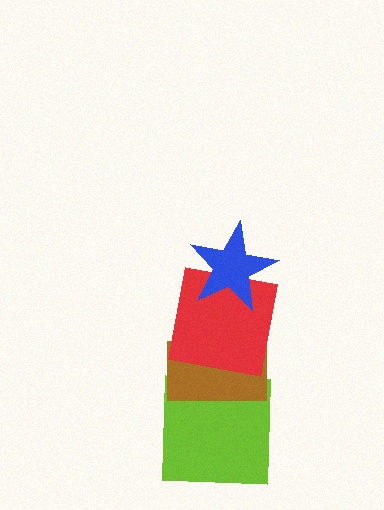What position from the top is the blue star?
The blue star is 1st from the top.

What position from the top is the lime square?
The lime square is 4th from the top.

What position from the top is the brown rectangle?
The brown rectangle is 3rd from the top.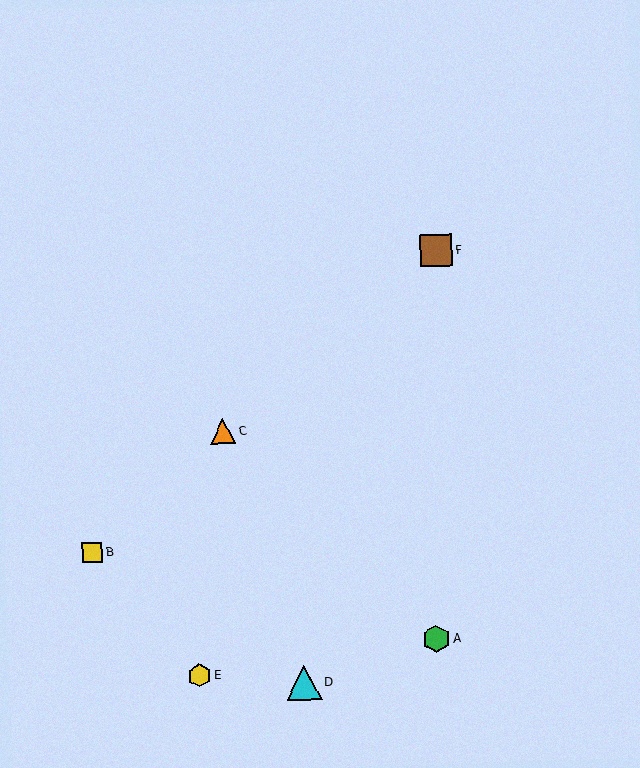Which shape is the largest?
The cyan triangle (labeled D) is the largest.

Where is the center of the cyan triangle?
The center of the cyan triangle is at (304, 682).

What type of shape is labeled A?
Shape A is a green hexagon.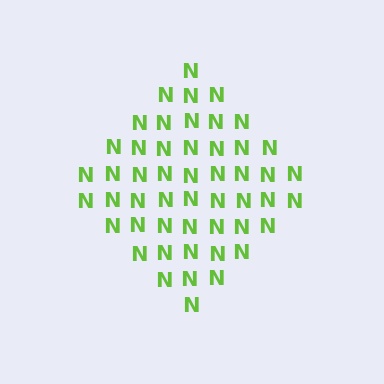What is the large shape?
The large shape is a diamond.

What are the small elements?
The small elements are letter N's.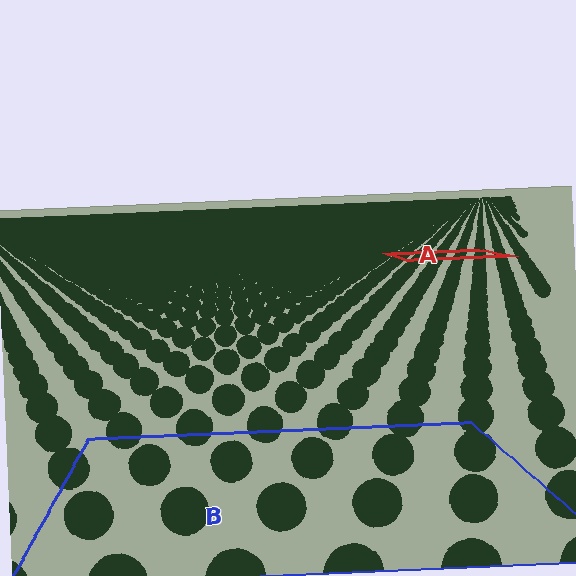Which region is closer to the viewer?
Region B is closer. The texture elements there are larger and more spread out.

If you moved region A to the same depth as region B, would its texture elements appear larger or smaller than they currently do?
They would appear larger. At a closer depth, the same texture elements are projected at a bigger on-screen size.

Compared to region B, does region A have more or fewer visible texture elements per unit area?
Region A has more texture elements per unit area — they are packed more densely because it is farther away.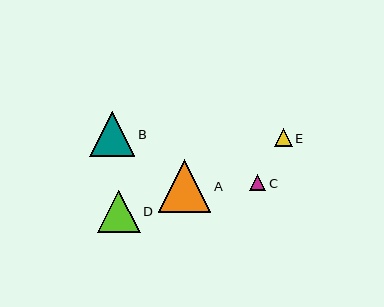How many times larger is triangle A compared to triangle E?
Triangle A is approximately 3.1 times the size of triangle E.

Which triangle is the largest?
Triangle A is the largest with a size of approximately 52 pixels.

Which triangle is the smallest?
Triangle C is the smallest with a size of approximately 16 pixels.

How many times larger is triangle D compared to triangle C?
Triangle D is approximately 2.7 times the size of triangle C.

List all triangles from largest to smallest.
From largest to smallest: A, B, D, E, C.